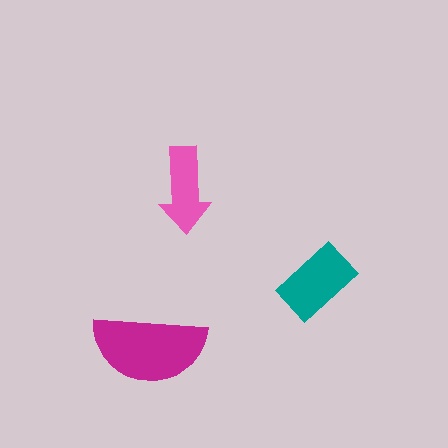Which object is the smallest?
The pink arrow.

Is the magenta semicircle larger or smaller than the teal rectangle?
Larger.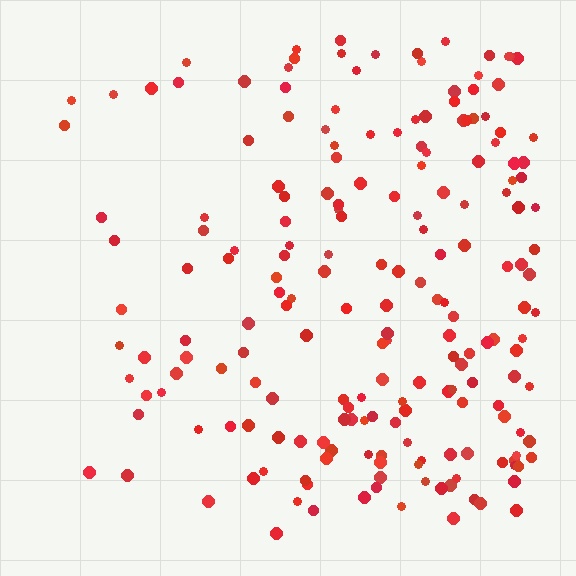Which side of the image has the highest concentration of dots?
The right.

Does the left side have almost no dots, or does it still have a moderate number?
Still a moderate number, just noticeably fewer than the right.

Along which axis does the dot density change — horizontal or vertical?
Horizontal.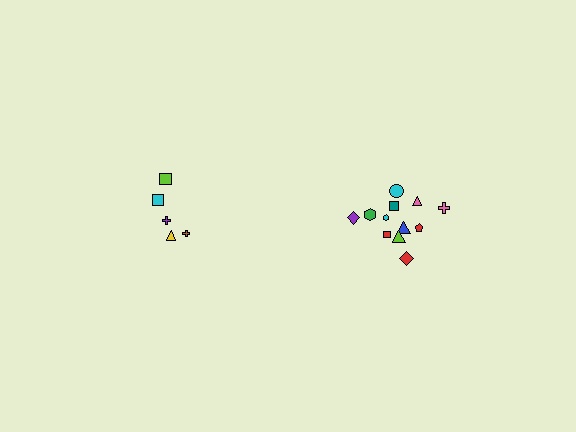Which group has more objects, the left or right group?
The right group.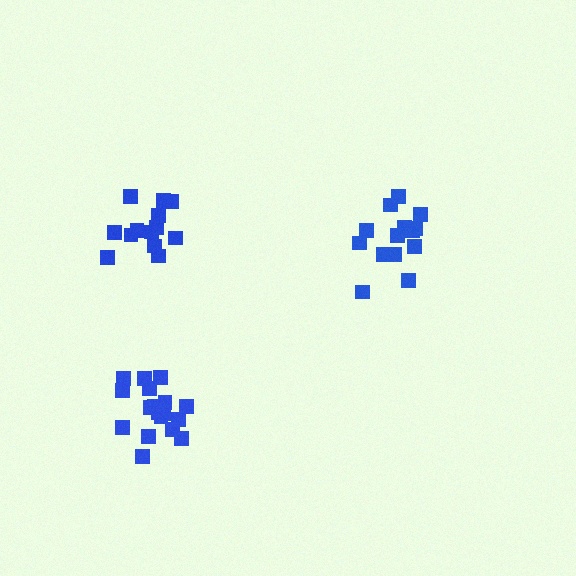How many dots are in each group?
Group 1: 14 dots, Group 2: 18 dots, Group 3: 13 dots (45 total).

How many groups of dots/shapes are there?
There are 3 groups.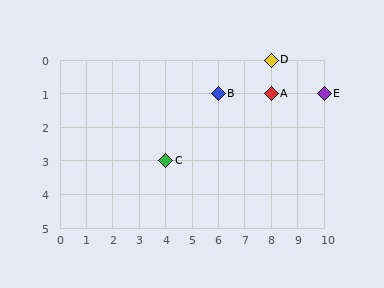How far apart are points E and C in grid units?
Points E and C are 6 columns and 2 rows apart (about 6.3 grid units diagonally).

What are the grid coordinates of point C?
Point C is at grid coordinates (4, 3).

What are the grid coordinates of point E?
Point E is at grid coordinates (10, 1).